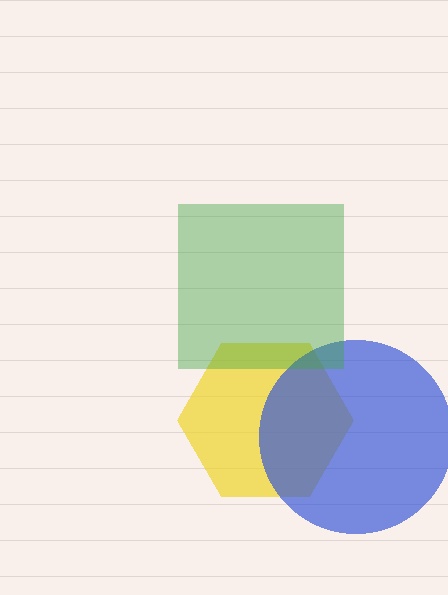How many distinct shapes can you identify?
There are 3 distinct shapes: a yellow hexagon, a blue circle, a green square.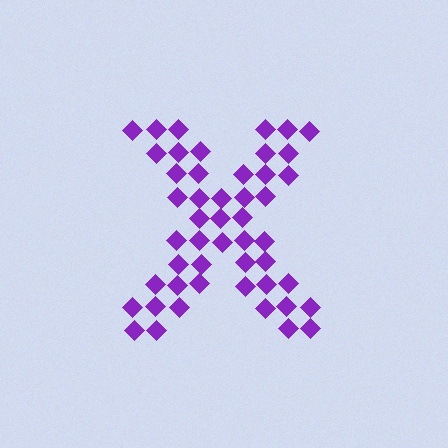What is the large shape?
The large shape is the letter X.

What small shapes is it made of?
It is made of small diamonds.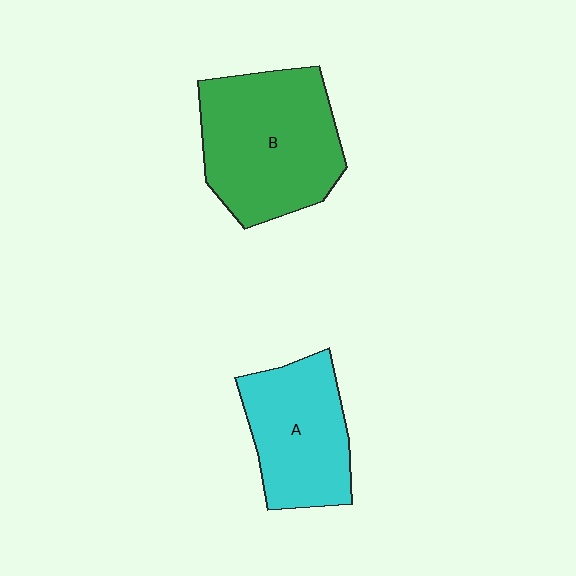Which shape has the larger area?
Shape B (green).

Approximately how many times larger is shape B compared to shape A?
Approximately 1.4 times.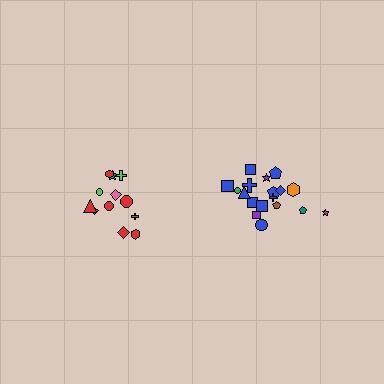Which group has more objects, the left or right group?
The right group.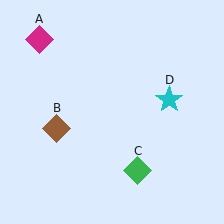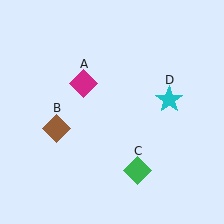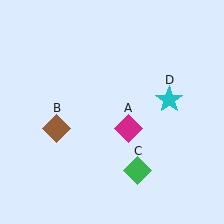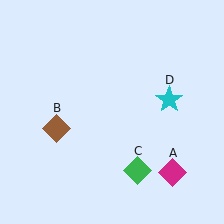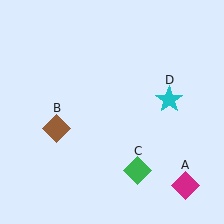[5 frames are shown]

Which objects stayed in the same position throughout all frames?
Brown diamond (object B) and green diamond (object C) and cyan star (object D) remained stationary.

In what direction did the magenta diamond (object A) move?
The magenta diamond (object A) moved down and to the right.